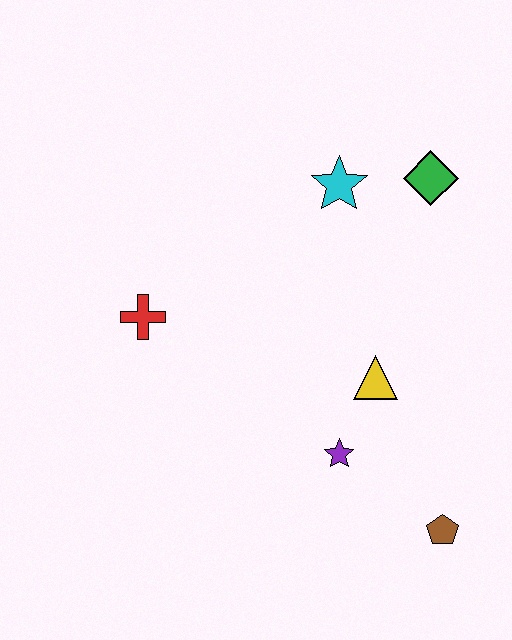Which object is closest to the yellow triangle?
The purple star is closest to the yellow triangle.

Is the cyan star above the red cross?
Yes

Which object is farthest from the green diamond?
The brown pentagon is farthest from the green diamond.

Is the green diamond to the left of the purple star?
No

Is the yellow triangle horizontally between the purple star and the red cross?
No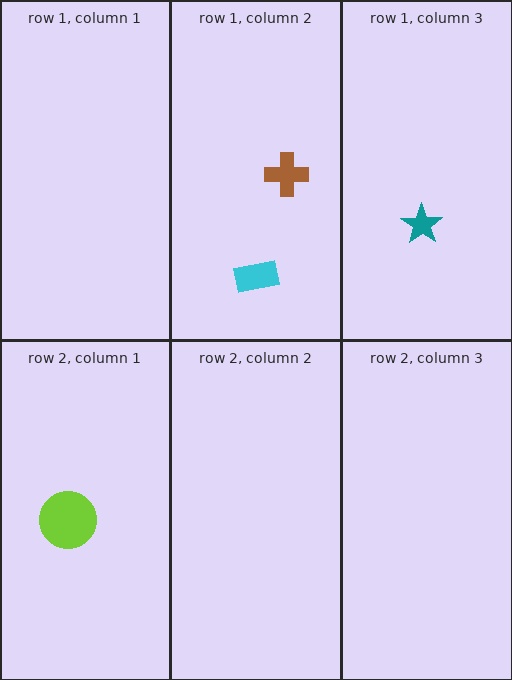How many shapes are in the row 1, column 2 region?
2.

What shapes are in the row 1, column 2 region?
The cyan rectangle, the brown cross.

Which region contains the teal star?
The row 1, column 3 region.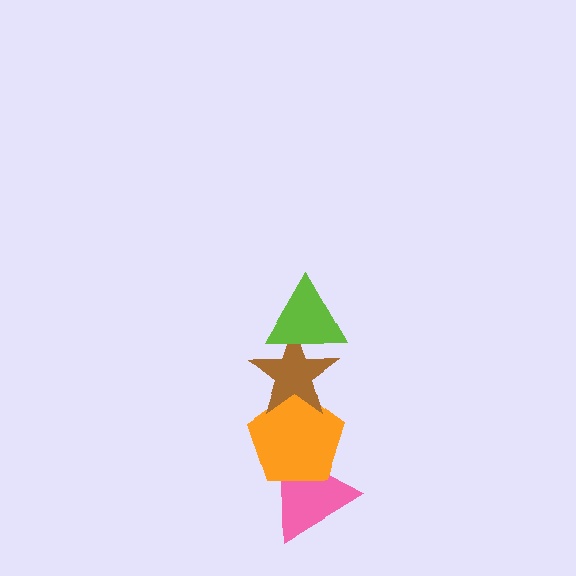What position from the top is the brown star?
The brown star is 2nd from the top.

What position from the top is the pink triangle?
The pink triangle is 4th from the top.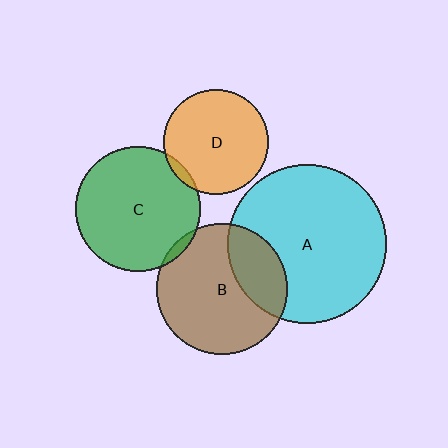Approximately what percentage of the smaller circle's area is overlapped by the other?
Approximately 5%.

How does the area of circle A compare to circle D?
Approximately 2.3 times.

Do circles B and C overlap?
Yes.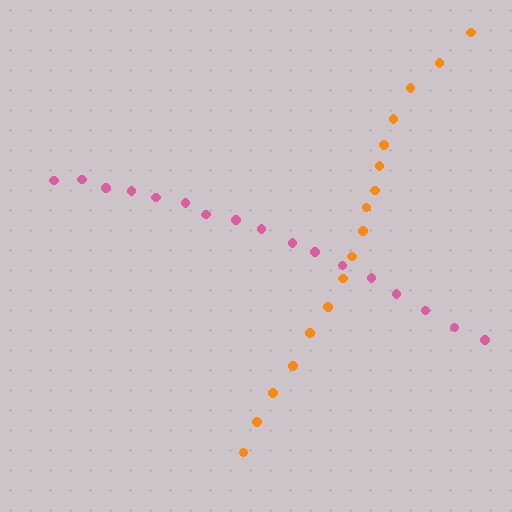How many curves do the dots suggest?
There are 2 distinct paths.